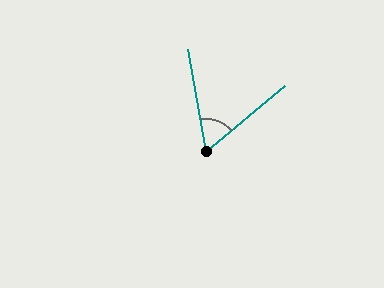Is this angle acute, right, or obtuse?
It is acute.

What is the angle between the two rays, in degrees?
Approximately 61 degrees.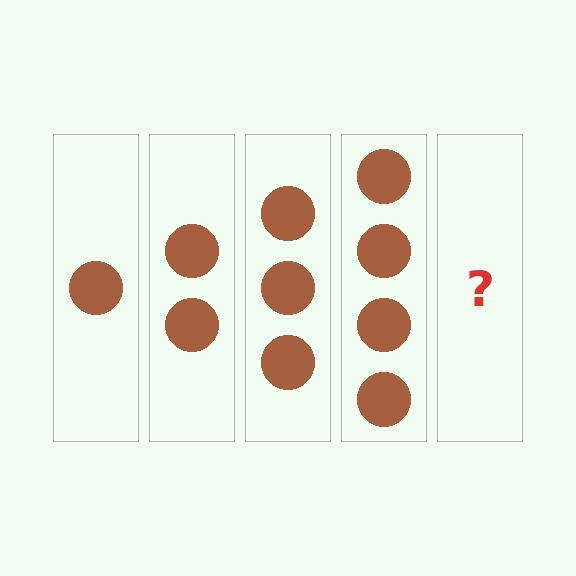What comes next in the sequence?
The next element should be 5 circles.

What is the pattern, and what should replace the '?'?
The pattern is that each step adds one more circle. The '?' should be 5 circles.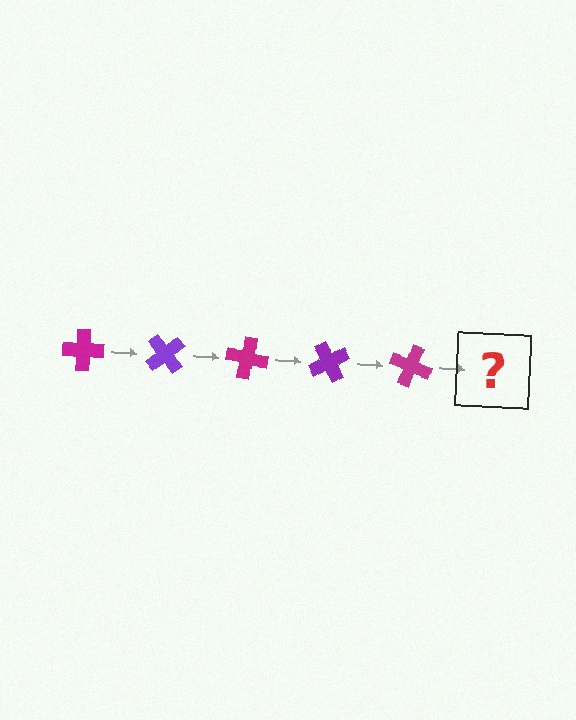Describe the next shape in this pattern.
It should be a purple cross, rotated 250 degrees from the start.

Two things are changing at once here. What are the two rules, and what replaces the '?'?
The two rules are that it rotates 50 degrees each step and the color cycles through magenta and purple. The '?' should be a purple cross, rotated 250 degrees from the start.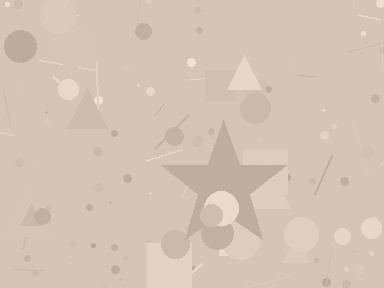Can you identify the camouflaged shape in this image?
The camouflaged shape is a star.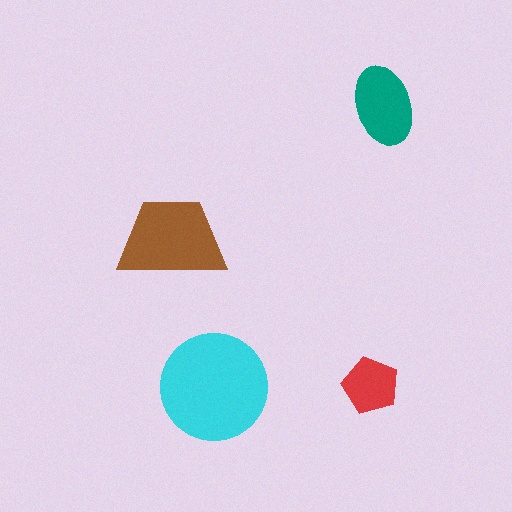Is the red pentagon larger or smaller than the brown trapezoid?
Smaller.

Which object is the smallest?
The red pentagon.